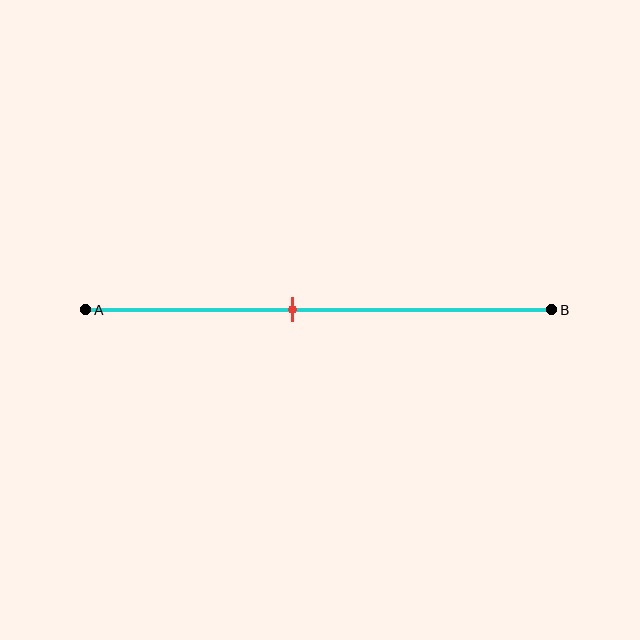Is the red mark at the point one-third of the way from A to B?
No, the mark is at about 45% from A, not at the 33% one-third point.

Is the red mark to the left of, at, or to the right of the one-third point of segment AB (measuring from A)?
The red mark is to the right of the one-third point of segment AB.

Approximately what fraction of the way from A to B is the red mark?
The red mark is approximately 45% of the way from A to B.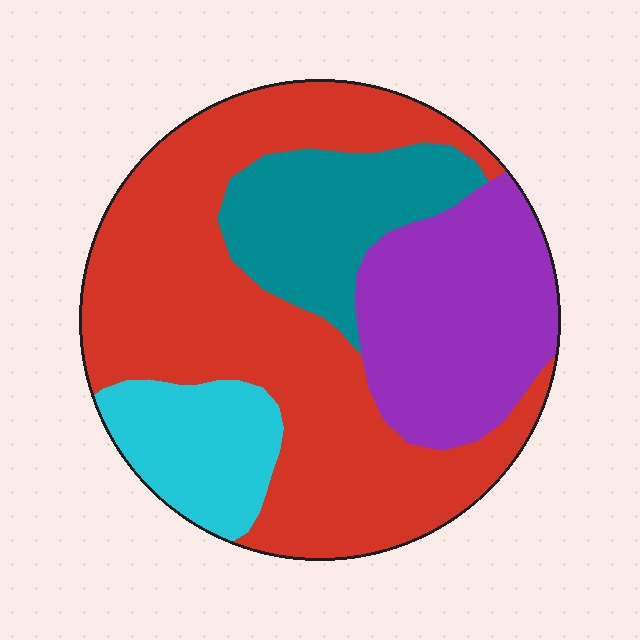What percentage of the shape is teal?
Teal takes up about one sixth (1/6) of the shape.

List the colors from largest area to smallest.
From largest to smallest: red, purple, teal, cyan.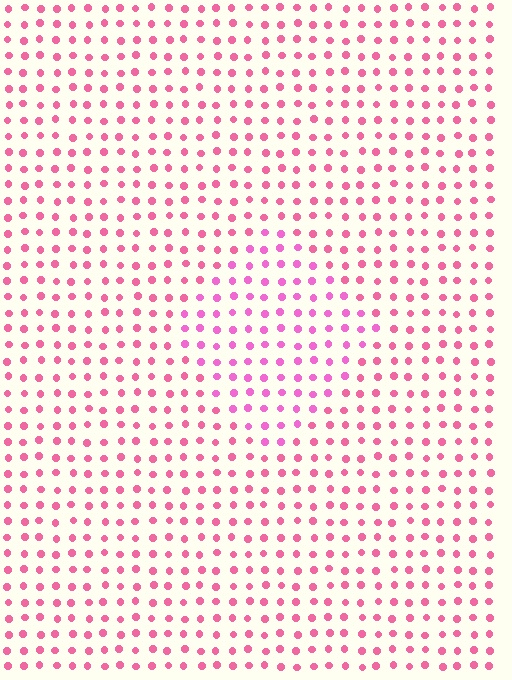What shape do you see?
I see a diamond.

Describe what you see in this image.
The image is filled with small pink elements in a uniform arrangement. A diamond-shaped region is visible where the elements are tinted to a slightly different hue, forming a subtle color boundary.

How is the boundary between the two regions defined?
The boundary is defined purely by a slight shift in hue (about 21 degrees). Spacing, size, and orientation are identical on both sides.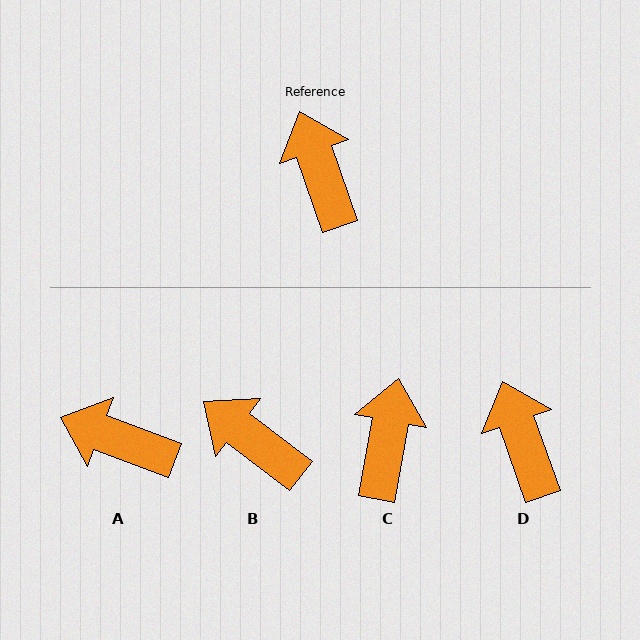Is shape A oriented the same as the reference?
No, it is off by about 50 degrees.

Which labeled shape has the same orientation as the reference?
D.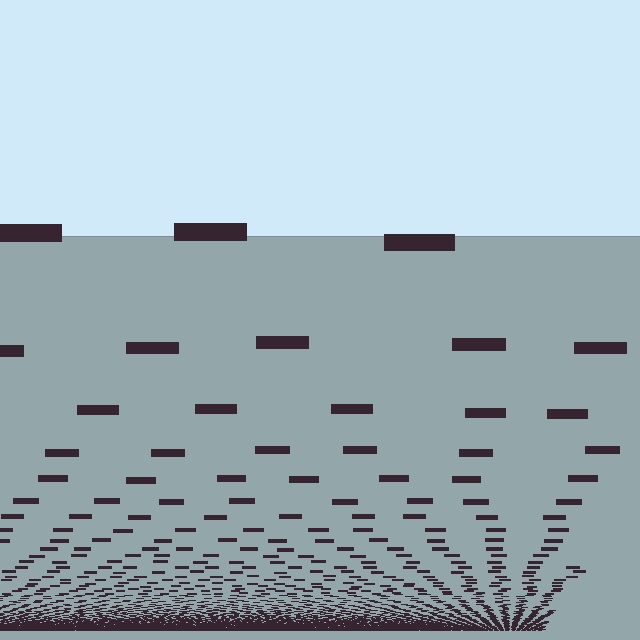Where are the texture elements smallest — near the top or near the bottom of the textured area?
Near the bottom.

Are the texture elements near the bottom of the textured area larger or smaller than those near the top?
Smaller. The gradient is inverted — elements near the bottom are smaller and denser.